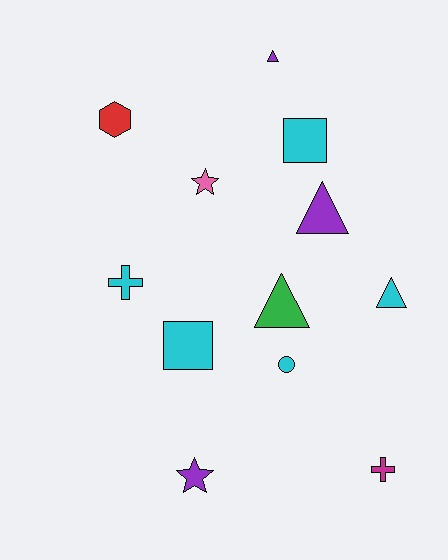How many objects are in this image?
There are 12 objects.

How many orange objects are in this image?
There are no orange objects.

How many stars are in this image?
There are 2 stars.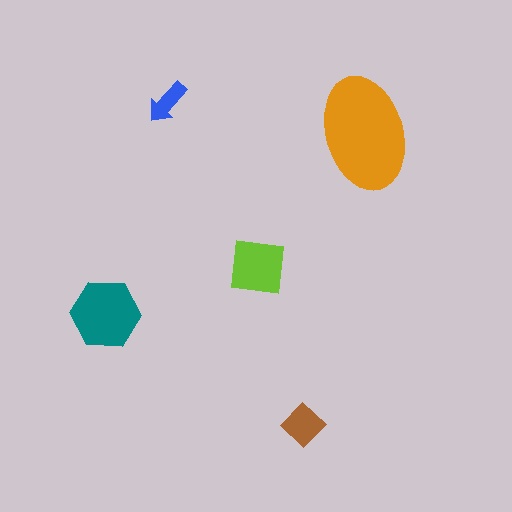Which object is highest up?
The blue arrow is topmost.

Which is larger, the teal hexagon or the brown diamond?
The teal hexagon.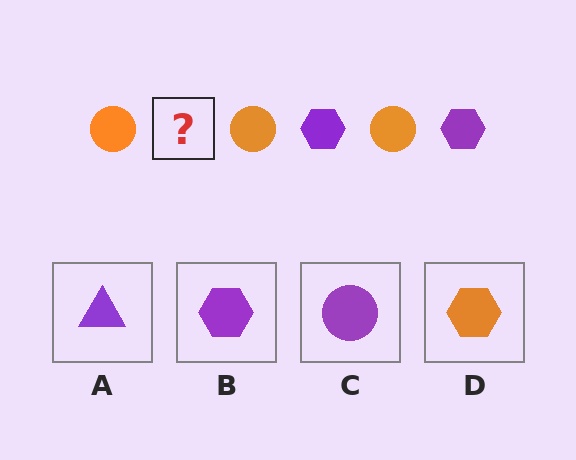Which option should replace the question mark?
Option B.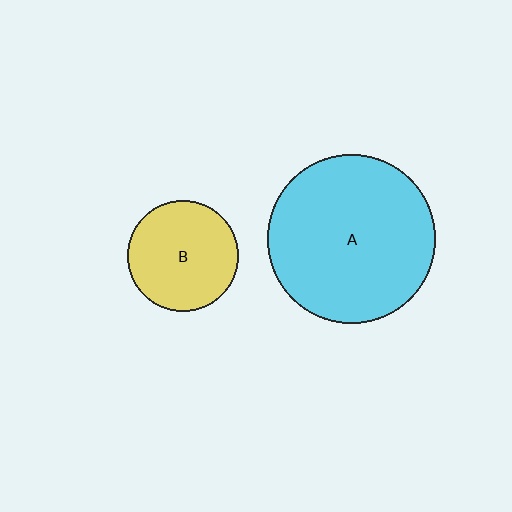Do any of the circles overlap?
No, none of the circles overlap.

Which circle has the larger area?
Circle A (cyan).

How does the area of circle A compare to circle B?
Approximately 2.3 times.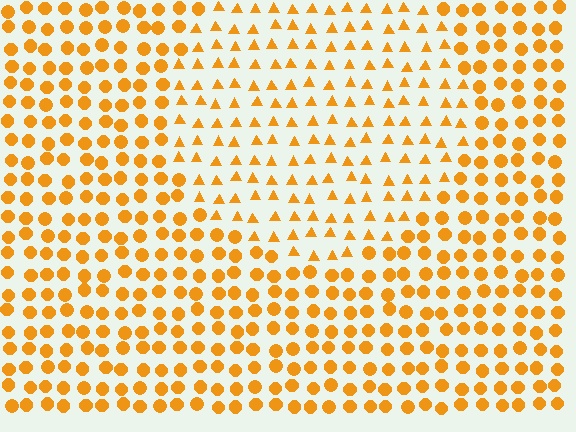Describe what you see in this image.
The image is filled with small orange elements arranged in a uniform grid. A circle-shaped region contains triangles, while the surrounding area contains circles. The boundary is defined purely by the change in element shape.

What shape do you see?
I see a circle.